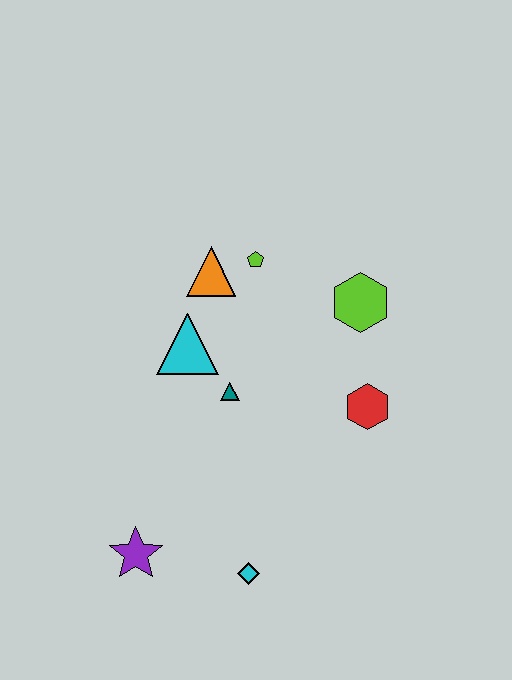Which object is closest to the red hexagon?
The lime hexagon is closest to the red hexagon.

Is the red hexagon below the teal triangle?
Yes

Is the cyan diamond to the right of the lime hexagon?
No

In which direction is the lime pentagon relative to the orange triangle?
The lime pentagon is to the right of the orange triangle.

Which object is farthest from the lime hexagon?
The purple star is farthest from the lime hexagon.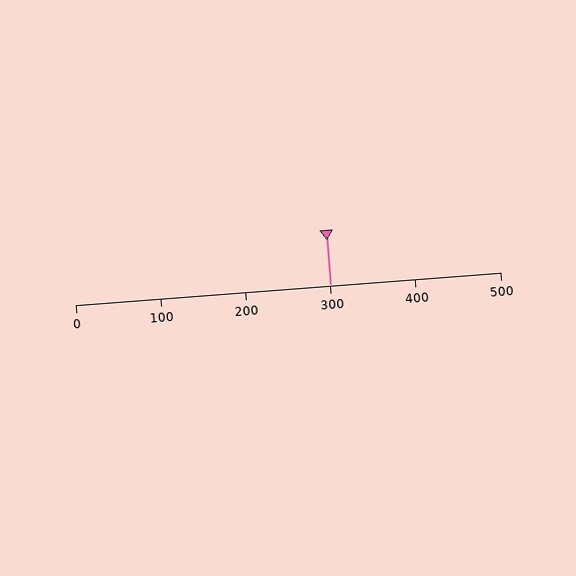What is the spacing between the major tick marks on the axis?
The major ticks are spaced 100 apart.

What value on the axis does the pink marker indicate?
The marker indicates approximately 300.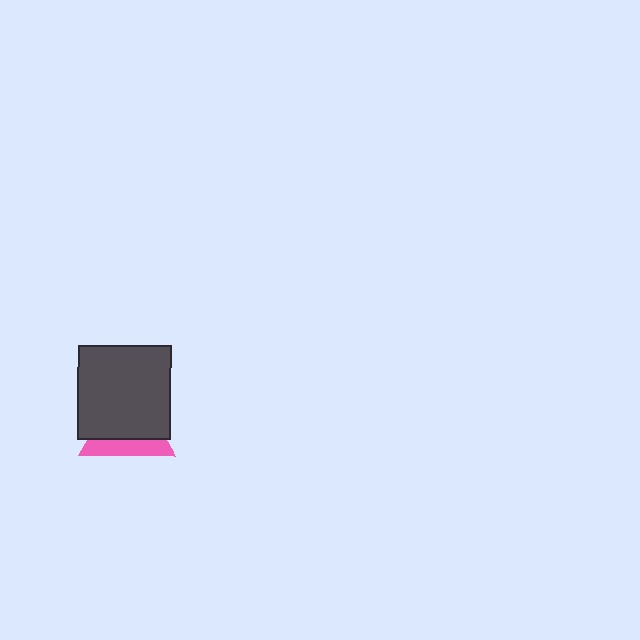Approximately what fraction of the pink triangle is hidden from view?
Roughly 66% of the pink triangle is hidden behind the dark gray rectangle.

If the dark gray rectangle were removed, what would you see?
You would see the complete pink triangle.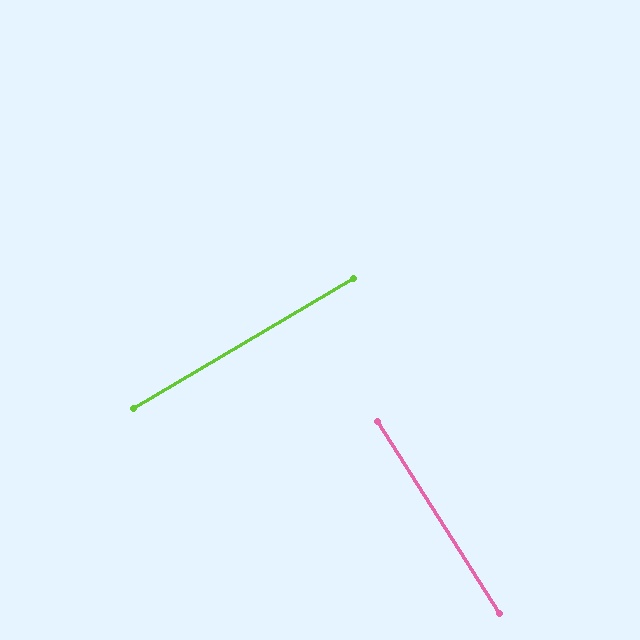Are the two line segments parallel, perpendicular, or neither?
Perpendicular — they meet at approximately 88°.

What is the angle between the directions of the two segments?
Approximately 88 degrees.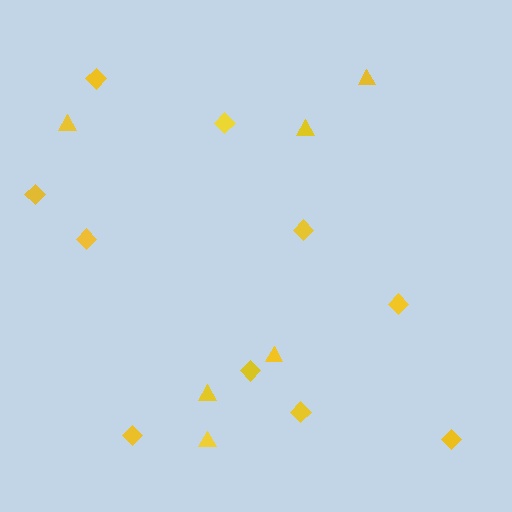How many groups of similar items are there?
There are 2 groups: one group of diamonds (10) and one group of triangles (6).